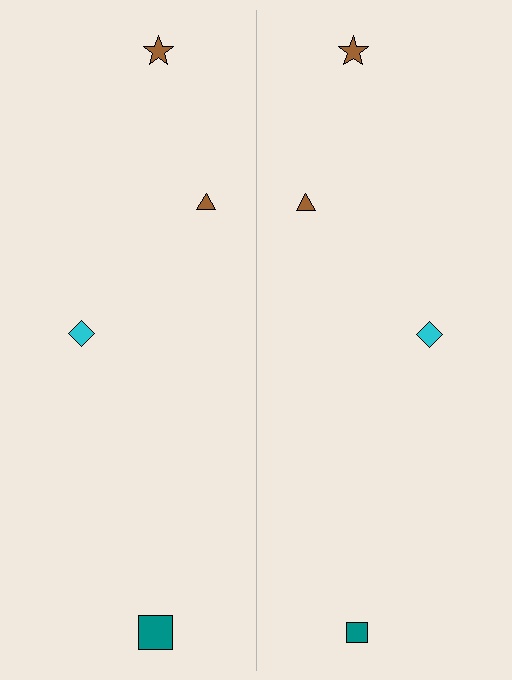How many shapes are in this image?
There are 8 shapes in this image.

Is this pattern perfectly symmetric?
No, the pattern is not perfectly symmetric. The teal square on the right side has a different size than its mirror counterpart.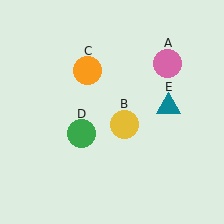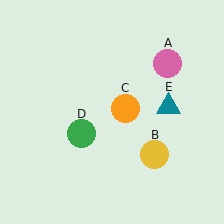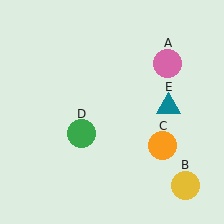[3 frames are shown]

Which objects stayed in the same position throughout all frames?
Pink circle (object A) and green circle (object D) and teal triangle (object E) remained stationary.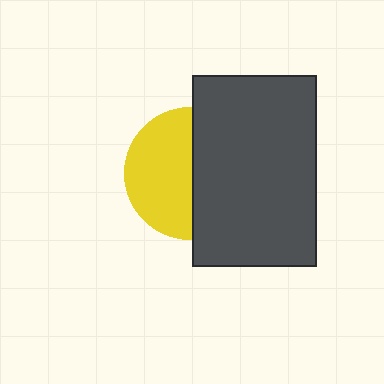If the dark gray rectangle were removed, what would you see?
You would see the complete yellow circle.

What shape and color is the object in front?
The object in front is a dark gray rectangle.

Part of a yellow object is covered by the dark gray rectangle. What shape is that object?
It is a circle.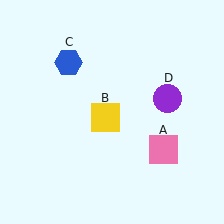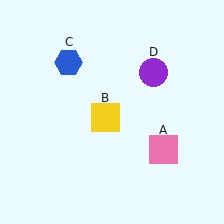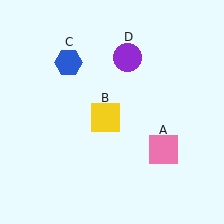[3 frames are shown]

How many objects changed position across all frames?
1 object changed position: purple circle (object D).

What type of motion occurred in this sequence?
The purple circle (object D) rotated counterclockwise around the center of the scene.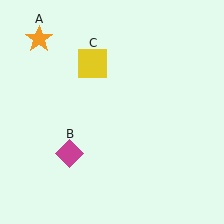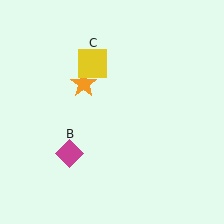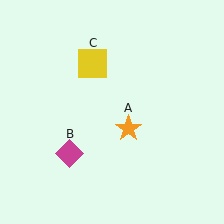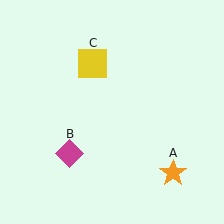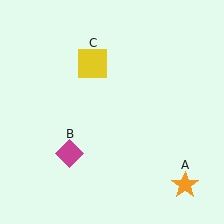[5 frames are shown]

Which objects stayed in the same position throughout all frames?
Magenta diamond (object B) and yellow square (object C) remained stationary.